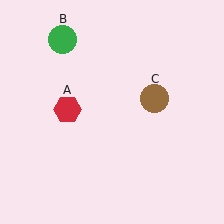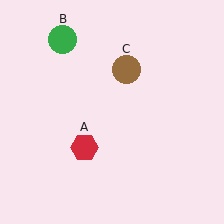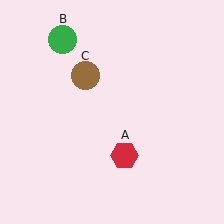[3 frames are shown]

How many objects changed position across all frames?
2 objects changed position: red hexagon (object A), brown circle (object C).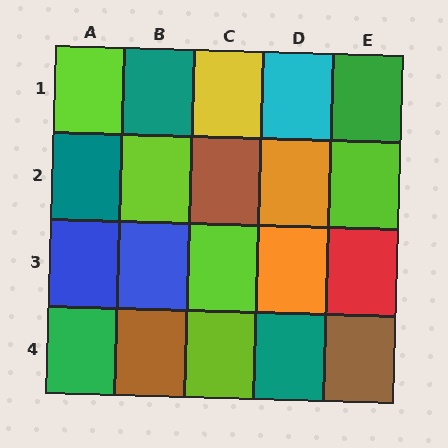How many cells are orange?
2 cells are orange.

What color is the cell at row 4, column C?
Lime.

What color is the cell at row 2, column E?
Lime.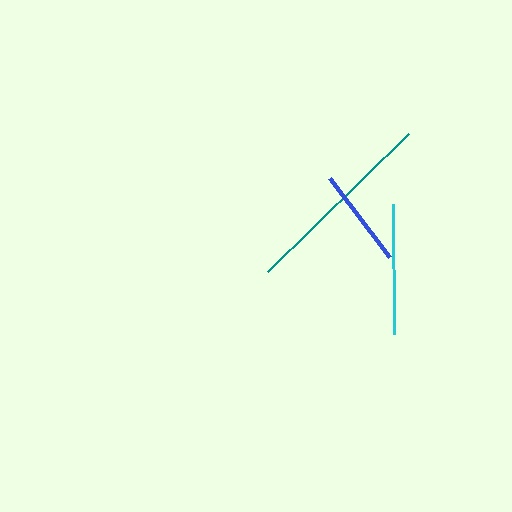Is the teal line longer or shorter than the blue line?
The teal line is longer than the blue line.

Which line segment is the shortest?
The blue line is the shortest at approximately 100 pixels.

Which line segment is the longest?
The teal line is the longest at approximately 198 pixels.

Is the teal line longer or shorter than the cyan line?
The teal line is longer than the cyan line.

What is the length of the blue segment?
The blue segment is approximately 100 pixels long.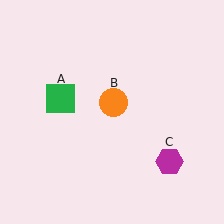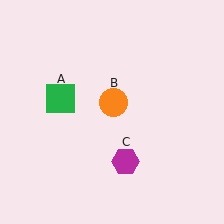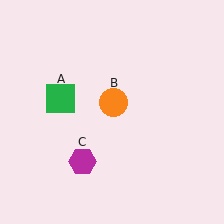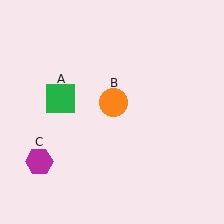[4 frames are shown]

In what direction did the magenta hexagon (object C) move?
The magenta hexagon (object C) moved left.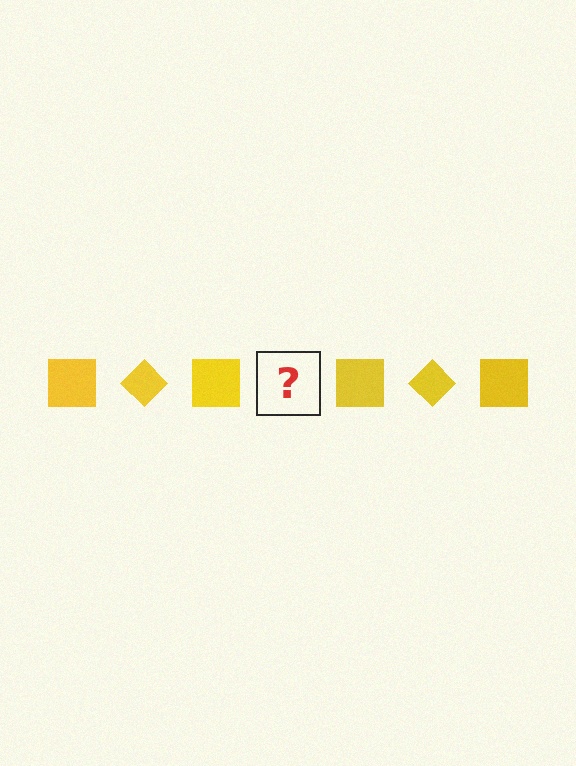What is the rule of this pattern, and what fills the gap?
The rule is that the pattern cycles through square, diamond shapes in yellow. The gap should be filled with a yellow diamond.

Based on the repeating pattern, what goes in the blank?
The blank should be a yellow diamond.